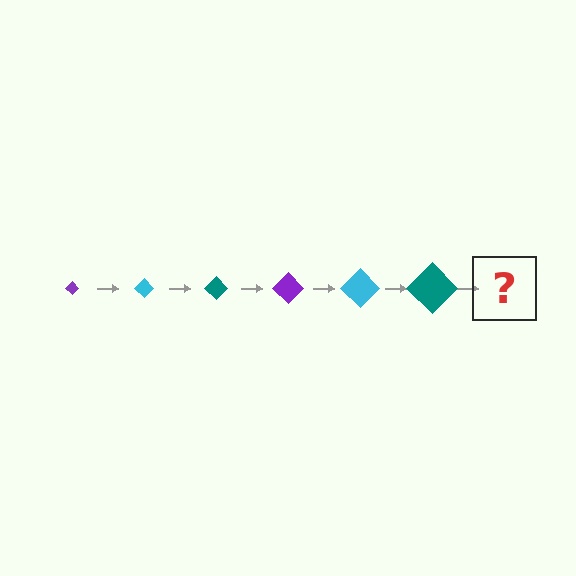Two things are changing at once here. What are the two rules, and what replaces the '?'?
The two rules are that the diamond grows larger each step and the color cycles through purple, cyan, and teal. The '?' should be a purple diamond, larger than the previous one.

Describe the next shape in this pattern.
It should be a purple diamond, larger than the previous one.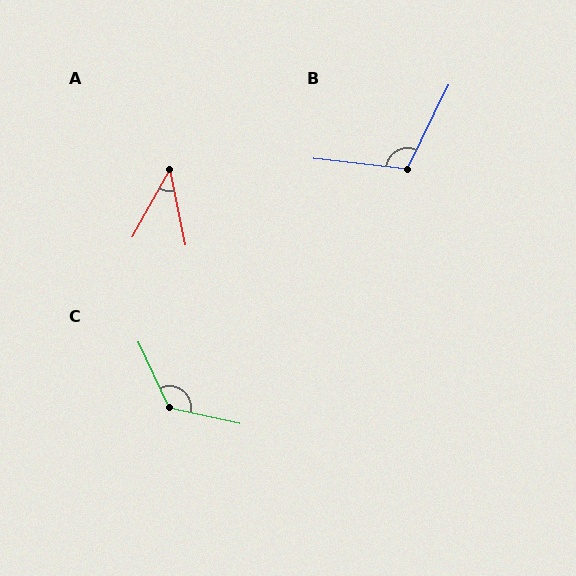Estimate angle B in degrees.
Approximately 110 degrees.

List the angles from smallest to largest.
A (41°), B (110°), C (127°).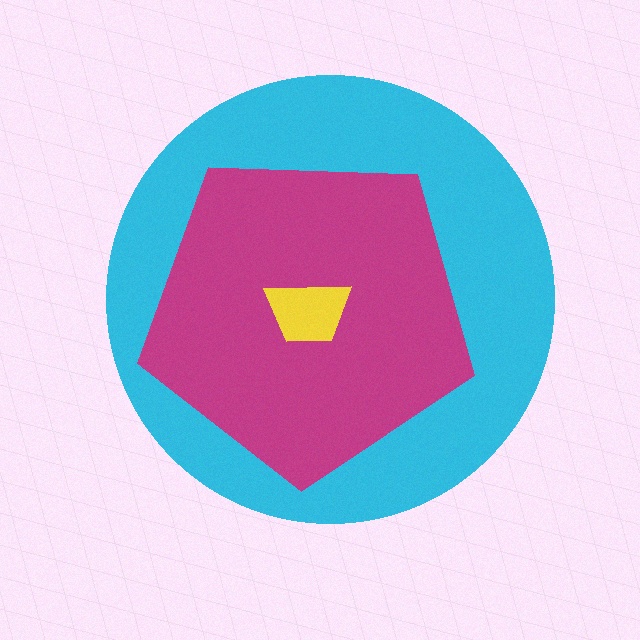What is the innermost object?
The yellow trapezoid.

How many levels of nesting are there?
3.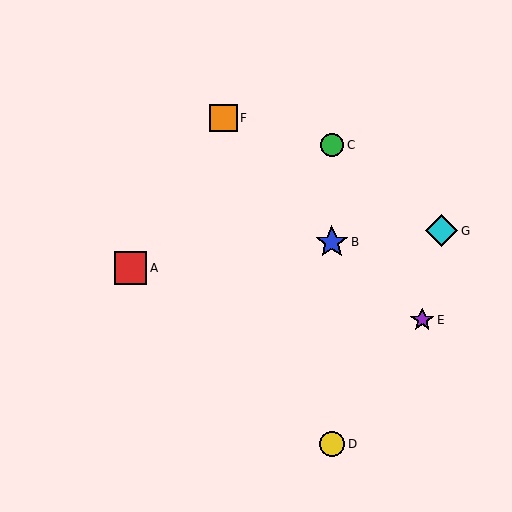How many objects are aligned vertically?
3 objects (B, C, D) are aligned vertically.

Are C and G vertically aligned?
No, C is at x≈332 and G is at x≈442.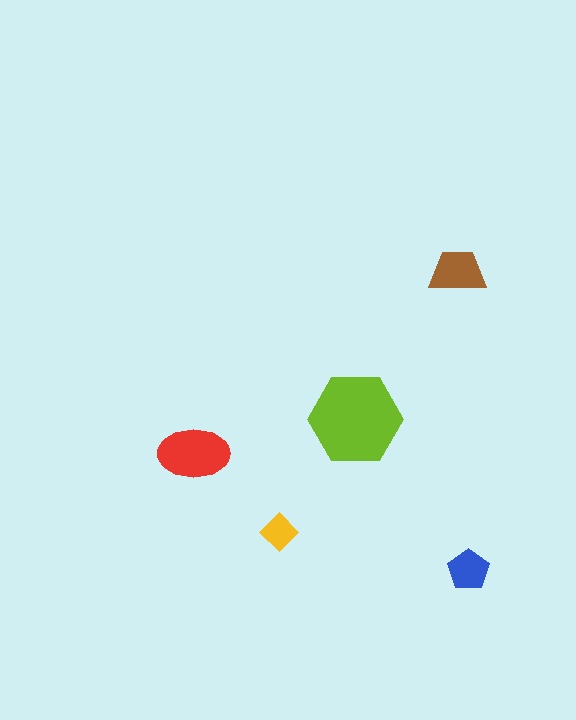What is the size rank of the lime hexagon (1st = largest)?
1st.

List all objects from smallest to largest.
The yellow diamond, the blue pentagon, the brown trapezoid, the red ellipse, the lime hexagon.